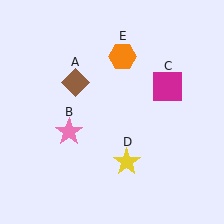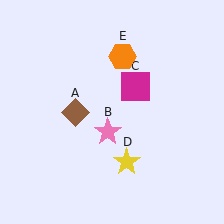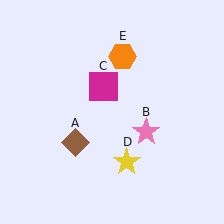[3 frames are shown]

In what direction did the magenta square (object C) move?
The magenta square (object C) moved left.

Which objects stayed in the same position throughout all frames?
Yellow star (object D) and orange hexagon (object E) remained stationary.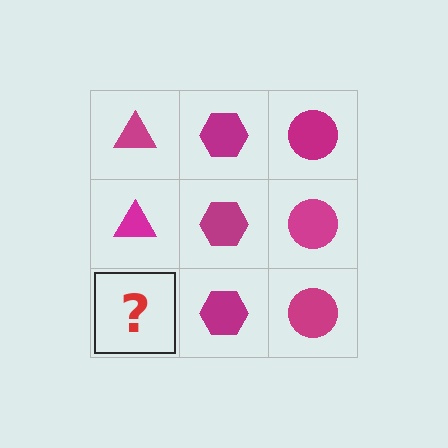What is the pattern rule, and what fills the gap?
The rule is that each column has a consistent shape. The gap should be filled with a magenta triangle.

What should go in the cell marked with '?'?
The missing cell should contain a magenta triangle.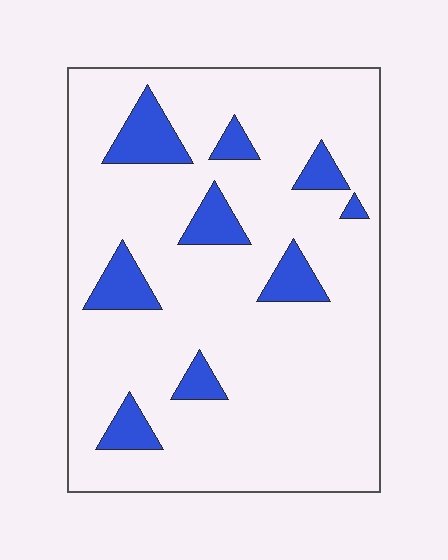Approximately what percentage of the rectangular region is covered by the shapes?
Approximately 15%.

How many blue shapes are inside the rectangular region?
9.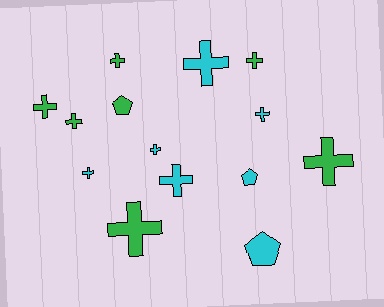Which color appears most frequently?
Green, with 7 objects.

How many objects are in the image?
There are 14 objects.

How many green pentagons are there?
There is 1 green pentagon.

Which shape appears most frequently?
Cross, with 11 objects.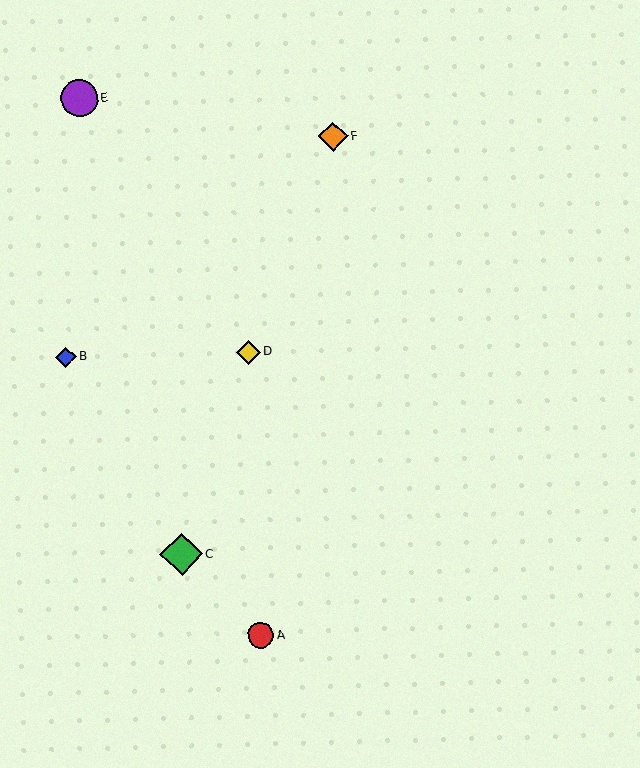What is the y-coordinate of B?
Object B is at y≈357.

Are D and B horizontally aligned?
Yes, both are at y≈352.